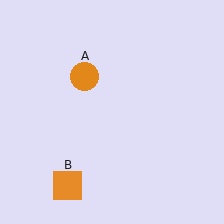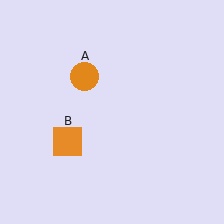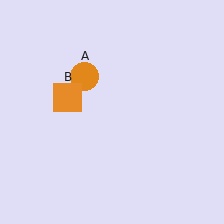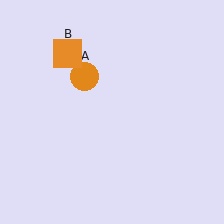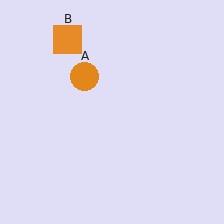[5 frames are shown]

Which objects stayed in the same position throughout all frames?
Orange circle (object A) remained stationary.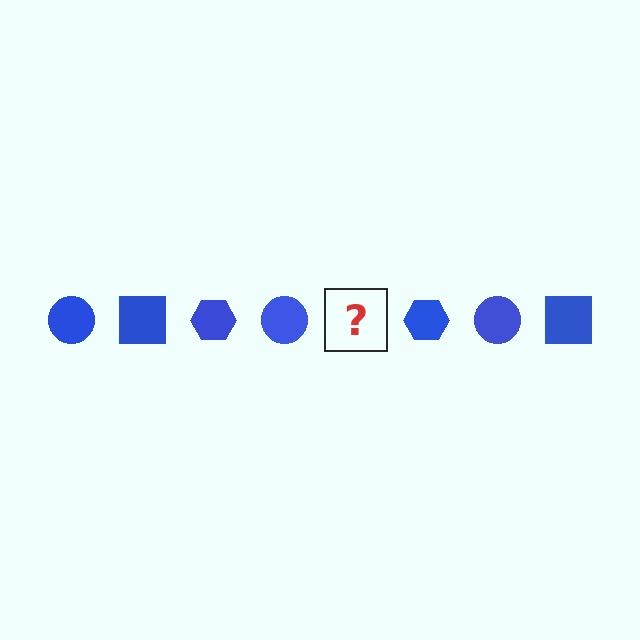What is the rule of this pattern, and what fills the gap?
The rule is that the pattern cycles through circle, square, hexagon shapes in blue. The gap should be filled with a blue square.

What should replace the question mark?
The question mark should be replaced with a blue square.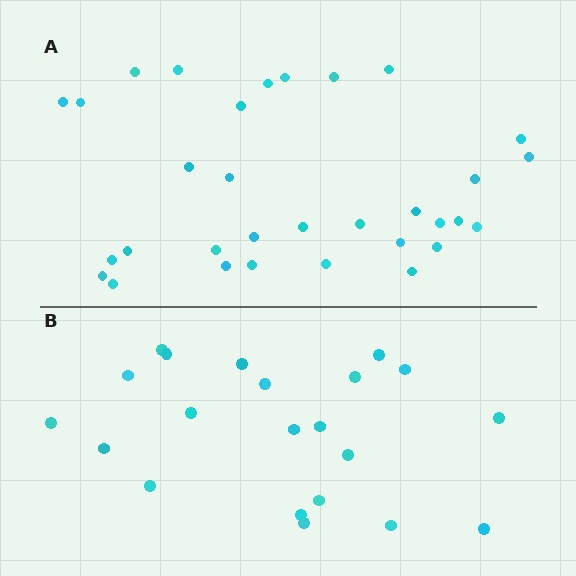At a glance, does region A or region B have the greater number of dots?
Region A (the top region) has more dots.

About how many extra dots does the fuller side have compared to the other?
Region A has roughly 12 or so more dots than region B.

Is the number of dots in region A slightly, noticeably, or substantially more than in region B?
Region A has substantially more. The ratio is roughly 1.5 to 1.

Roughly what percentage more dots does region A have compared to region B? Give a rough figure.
About 50% more.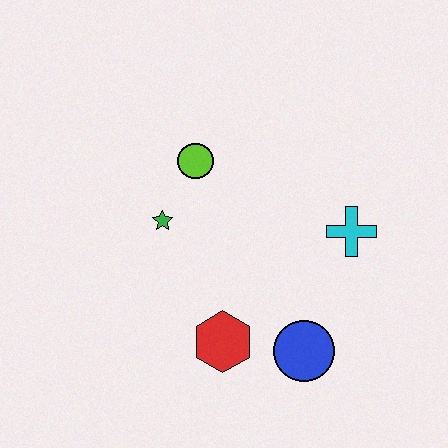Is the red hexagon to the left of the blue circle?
Yes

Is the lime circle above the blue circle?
Yes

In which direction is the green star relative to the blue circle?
The green star is to the left of the blue circle.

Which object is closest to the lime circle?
The green star is closest to the lime circle.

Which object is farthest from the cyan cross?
The green star is farthest from the cyan cross.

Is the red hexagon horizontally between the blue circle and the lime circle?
Yes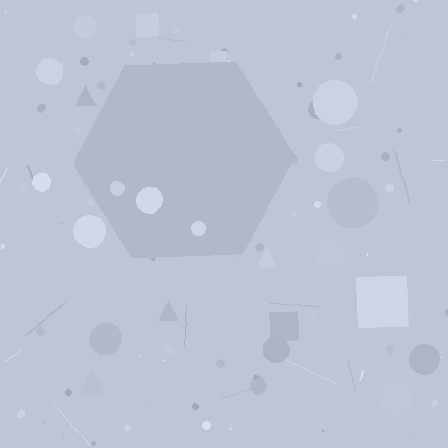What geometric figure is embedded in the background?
A hexagon is embedded in the background.